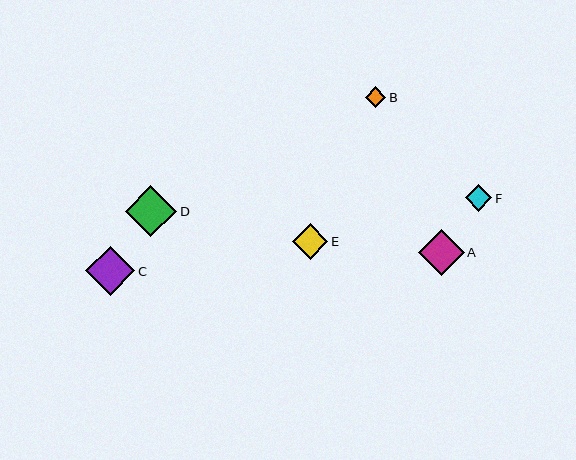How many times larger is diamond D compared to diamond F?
Diamond D is approximately 1.9 times the size of diamond F.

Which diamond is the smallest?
Diamond B is the smallest with a size of approximately 20 pixels.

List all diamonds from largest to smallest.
From largest to smallest: D, C, A, E, F, B.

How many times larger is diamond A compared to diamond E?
Diamond A is approximately 1.3 times the size of diamond E.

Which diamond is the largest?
Diamond D is the largest with a size of approximately 51 pixels.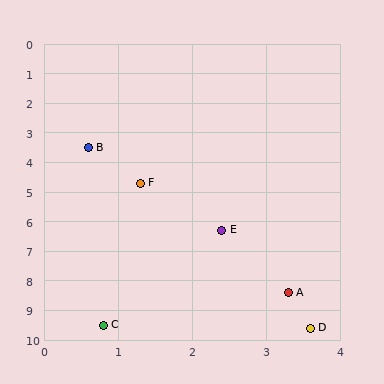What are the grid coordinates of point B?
Point B is at approximately (0.6, 3.5).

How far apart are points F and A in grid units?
Points F and A are about 4.2 grid units apart.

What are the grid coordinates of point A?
Point A is at approximately (3.3, 8.4).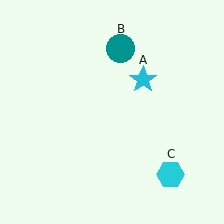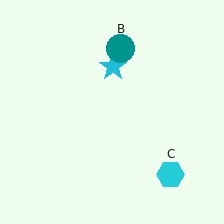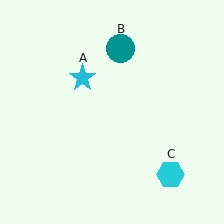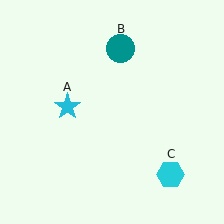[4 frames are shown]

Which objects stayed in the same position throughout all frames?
Teal circle (object B) and cyan hexagon (object C) remained stationary.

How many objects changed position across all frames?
1 object changed position: cyan star (object A).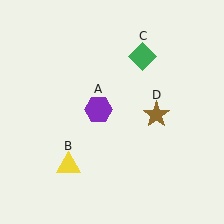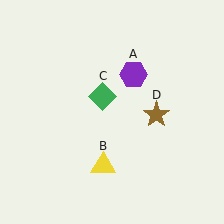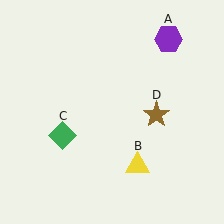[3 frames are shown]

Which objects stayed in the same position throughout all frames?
Brown star (object D) remained stationary.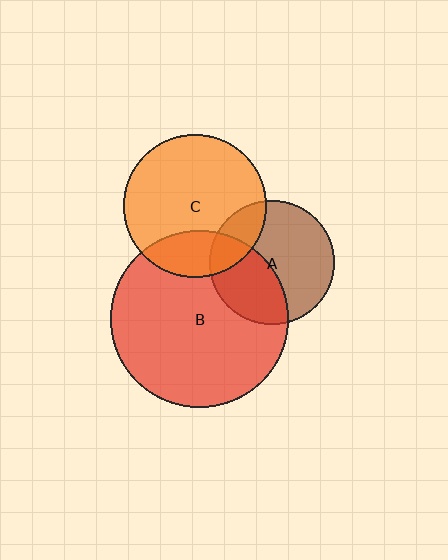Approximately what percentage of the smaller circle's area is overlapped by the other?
Approximately 40%.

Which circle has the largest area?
Circle B (red).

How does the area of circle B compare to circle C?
Approximately 1.5 times.